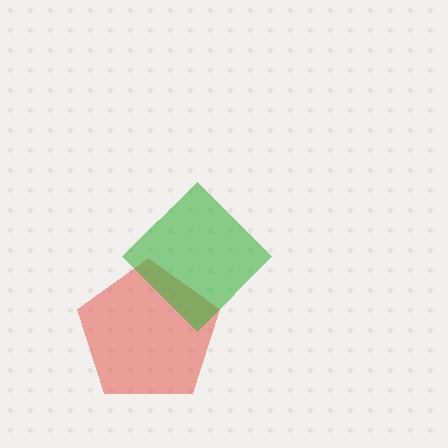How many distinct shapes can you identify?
There are 2 distinct shapes: a red pentagon, a green diamond.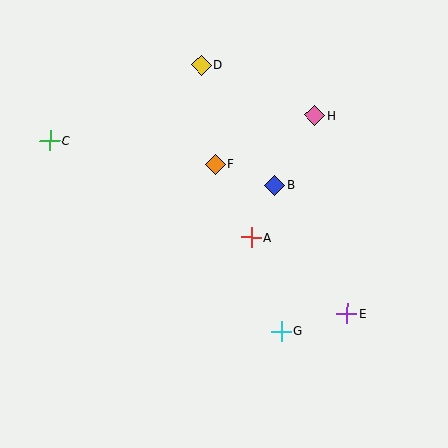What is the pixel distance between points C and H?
The distance between C and H is 266 pixels.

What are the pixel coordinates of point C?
Point C is at (50, 140).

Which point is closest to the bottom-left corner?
Point G is closest to the bottom-left corner.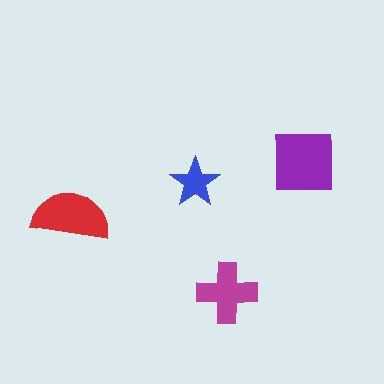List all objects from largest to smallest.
The purple square, the red semicircle, the magenta cross, the blue star.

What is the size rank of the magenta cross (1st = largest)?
3rd.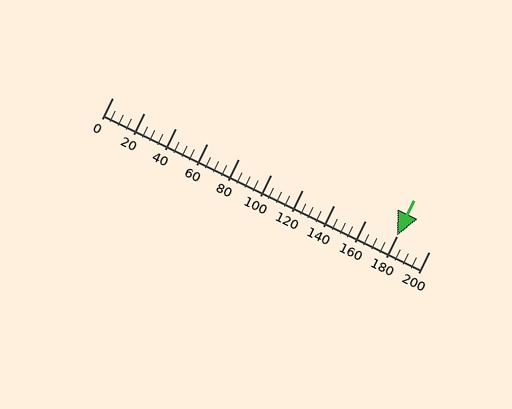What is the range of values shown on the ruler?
The ruler shows values from 0 to 200.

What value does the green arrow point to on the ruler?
The green arrow points to approximately 180.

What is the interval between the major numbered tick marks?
The major tick marks are spaced 20 units apart.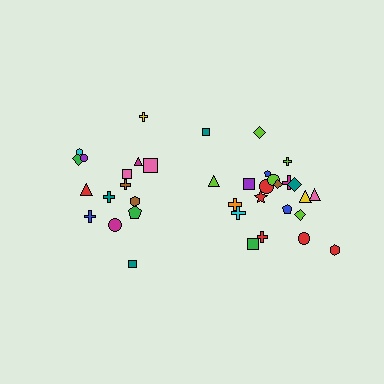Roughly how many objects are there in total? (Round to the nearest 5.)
Roughly 35 objects in total.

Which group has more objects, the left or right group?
The right group.